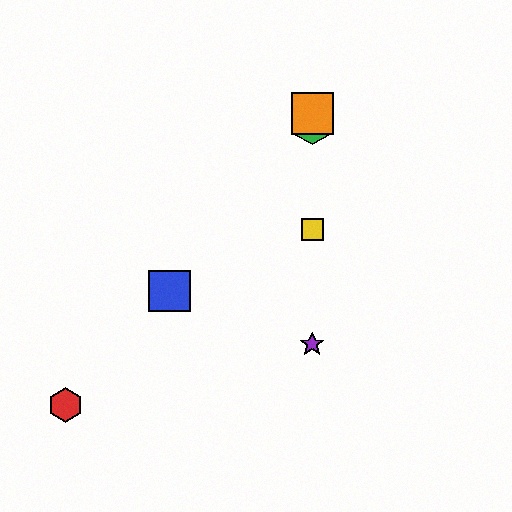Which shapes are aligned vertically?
The green hexagon, the yellow square, the purple star, the orange square are aligned vertically.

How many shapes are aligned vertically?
4 shapes (the green hexagon, the yellow square, the purple star, the orange square) are aligned vertically.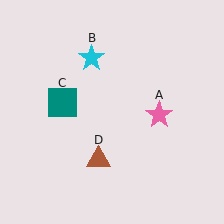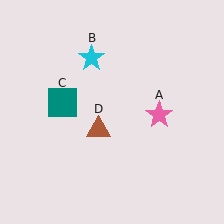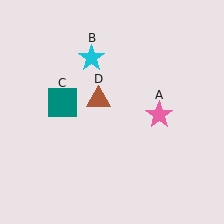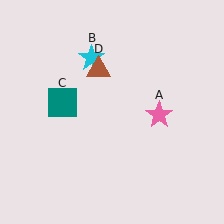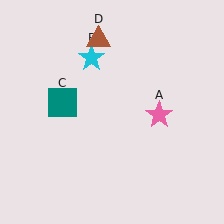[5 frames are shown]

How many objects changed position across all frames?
1 object changed position: brown triangle (object D).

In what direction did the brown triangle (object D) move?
The brown triangle (object D) moved up.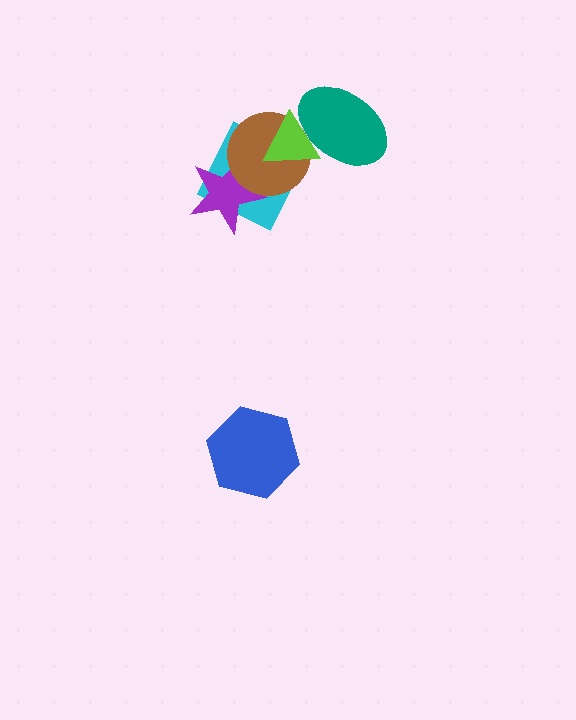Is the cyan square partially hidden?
Yes, it is partially covered by another shape.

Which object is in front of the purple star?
The brown circle is in front of the purple star.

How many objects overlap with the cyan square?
3 objects overlap with the cyan square.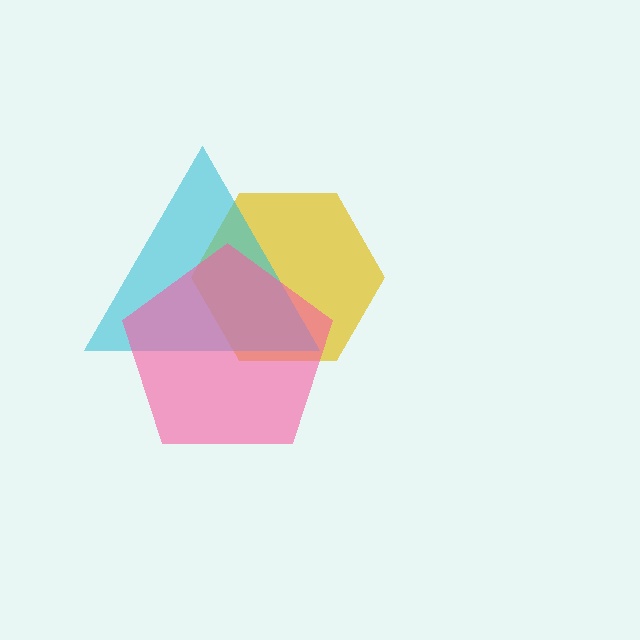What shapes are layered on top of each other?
The layered shapes are: a yellow hexagon, a cyan triangle, a pink pentagon.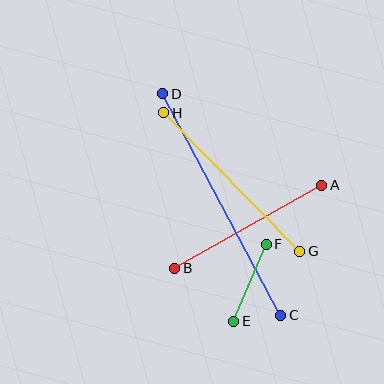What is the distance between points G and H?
The distance is approximately 194 pixels.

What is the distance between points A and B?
The distance is approximately 168 pixels.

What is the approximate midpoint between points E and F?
The midpoint is at approximately (250, 283) pixels.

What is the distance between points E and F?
The distance is approximately 83 pixels.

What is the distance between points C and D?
The distance is approximately 251 pixels.